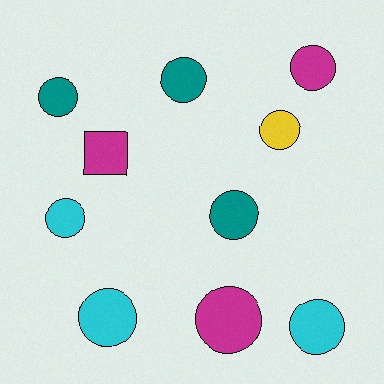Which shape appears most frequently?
Circle, with 9 objects.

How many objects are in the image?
There are 10 objects.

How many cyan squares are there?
There are no cyan squares.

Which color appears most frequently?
Teal, with 3 objects.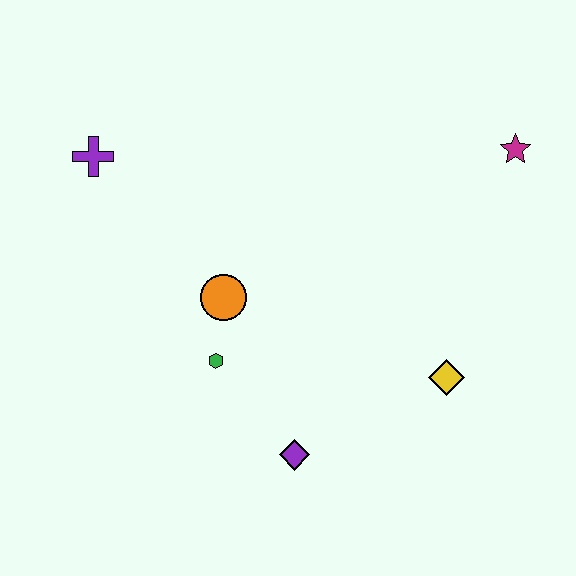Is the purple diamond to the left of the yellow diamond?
Yes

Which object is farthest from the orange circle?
The magenta star is farthest from the orange circle.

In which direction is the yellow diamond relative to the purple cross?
The yellow diamond is to the right of the purple cross.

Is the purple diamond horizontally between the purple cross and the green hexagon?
No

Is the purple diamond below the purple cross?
Yes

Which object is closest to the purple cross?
The orange circle is closest to the purple cross.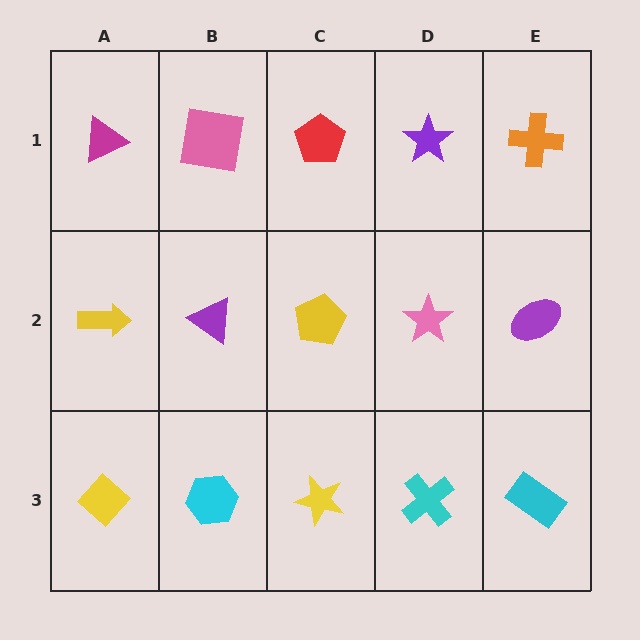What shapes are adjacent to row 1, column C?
A yellow pentagon (row 2, column C), a pink square (row 1, column B), a purple star (row 1, column D).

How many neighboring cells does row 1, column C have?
3.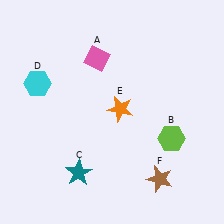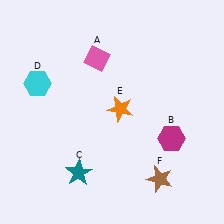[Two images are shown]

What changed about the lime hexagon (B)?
In Image 1, B is lime. In Image 2, it changed to magenta.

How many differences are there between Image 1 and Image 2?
There is 1 difference between the two images.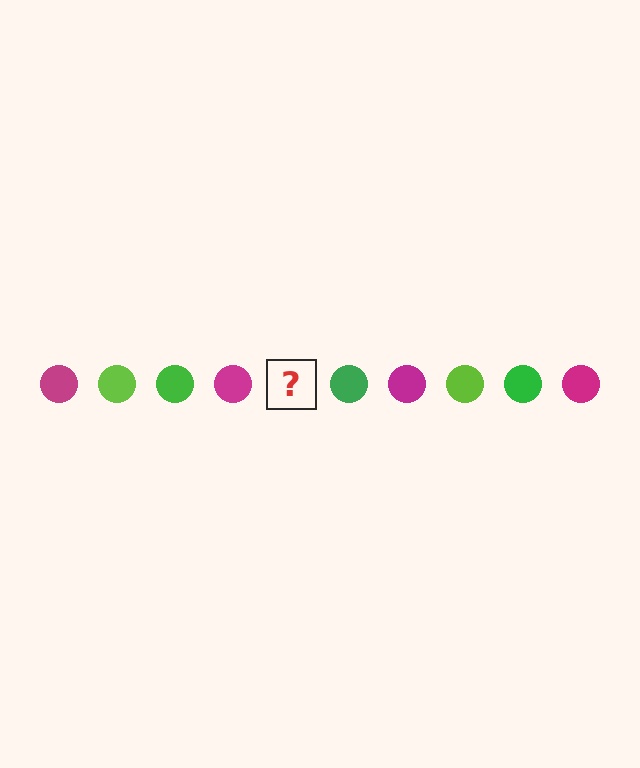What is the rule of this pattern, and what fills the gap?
The rule is that the pattern cycles through magenta, lime, green circles. The gap should be filled with a lime circle.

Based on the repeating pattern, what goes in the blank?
The blank should be a lime circle.